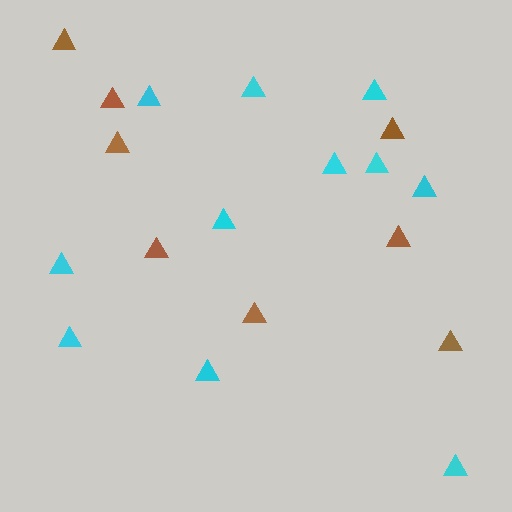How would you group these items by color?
There are 2 groups: one group of cyan triangles (11) and one group of brown triangles (8).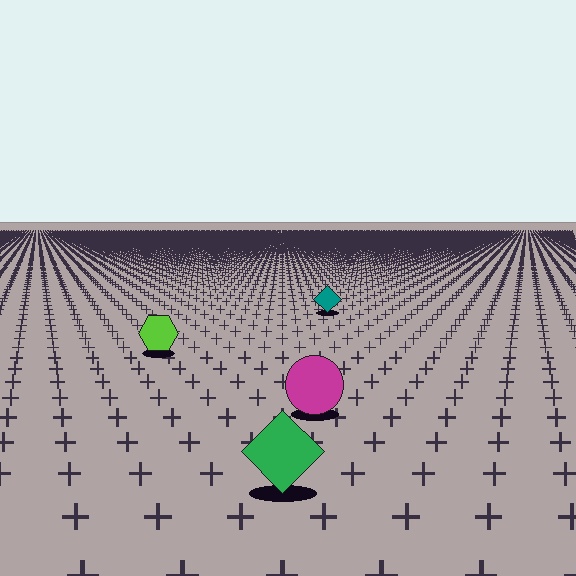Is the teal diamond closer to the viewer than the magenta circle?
No. The magenta circle is closer — you can tell from the texture gradient: the ground texture is coarser near it.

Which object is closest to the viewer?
The green diamond is closest. The texture marks near it are larger and more spread out.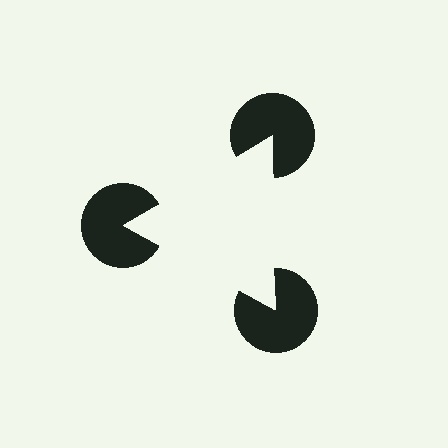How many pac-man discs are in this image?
There are 3 — one at each vertex of the illusory triangle.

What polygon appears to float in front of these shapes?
An illusory triangle — its edges are inferred from the aligned wedge cuts in the pac-man discs, not physically drawn.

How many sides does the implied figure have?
3 sides.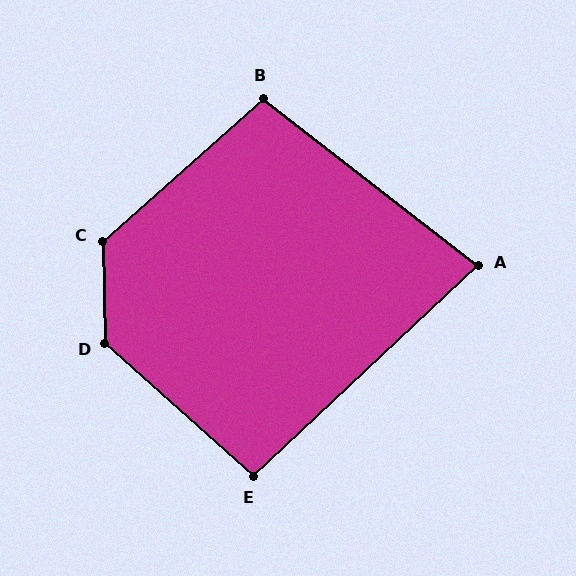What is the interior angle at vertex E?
Approximately 95 degrees (obtuse).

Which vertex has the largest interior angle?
D, at approximately 133 degrees.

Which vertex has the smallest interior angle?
A, at approximately 81 degrees.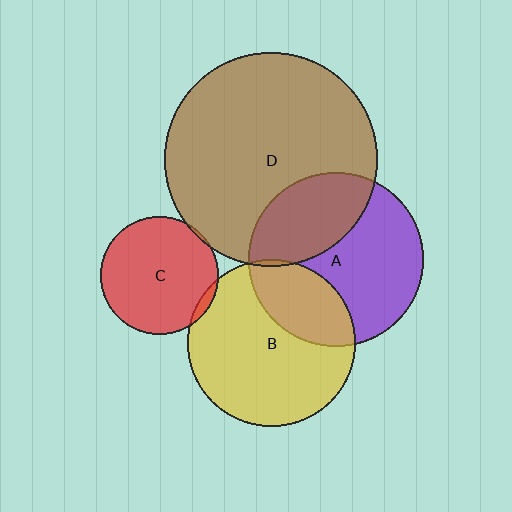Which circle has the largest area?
Circle D (brown).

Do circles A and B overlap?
Yes.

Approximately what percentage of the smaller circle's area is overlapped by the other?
Approximately 30%.